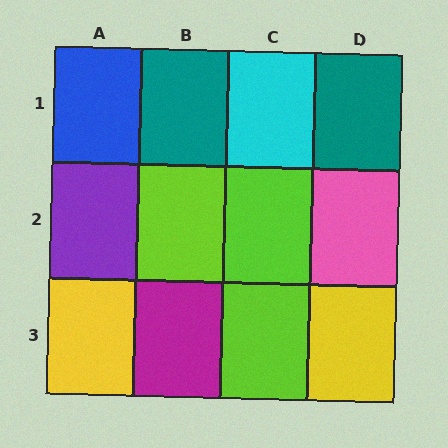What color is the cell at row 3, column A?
Yellow.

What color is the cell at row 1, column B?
Teal.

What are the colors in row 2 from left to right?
Purple, lime, lime, pink.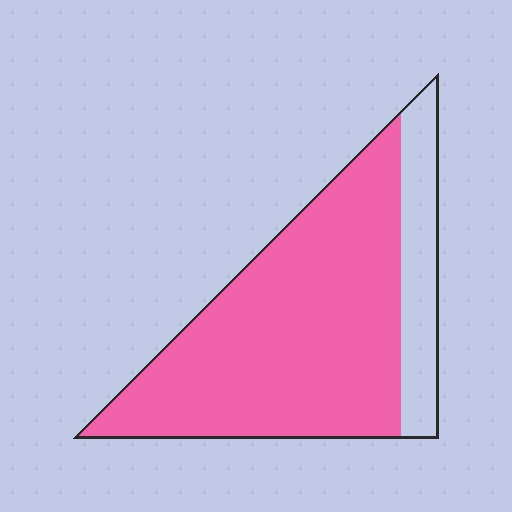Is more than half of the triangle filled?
Yes.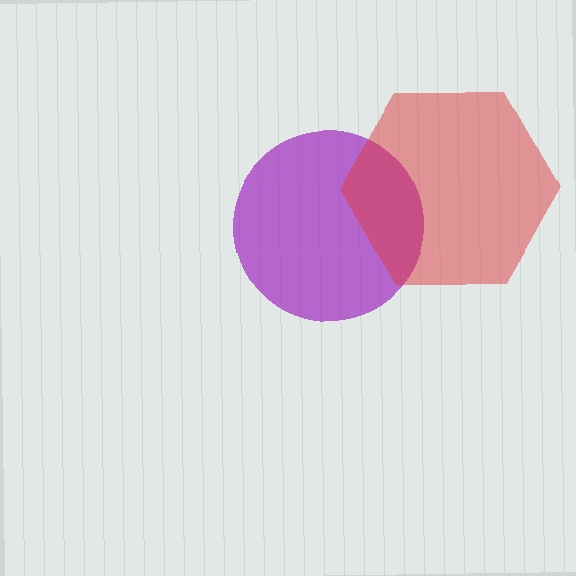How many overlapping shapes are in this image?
There are 2 overlapping shapes in the image.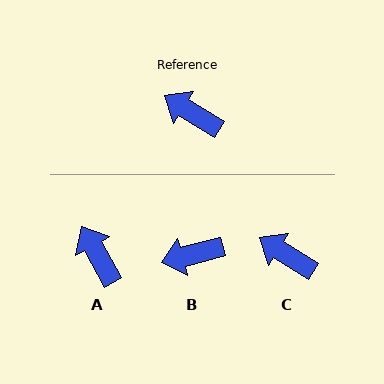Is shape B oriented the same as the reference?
No, it is off by about 46 degrees.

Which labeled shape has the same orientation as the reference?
C.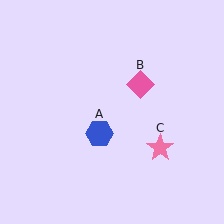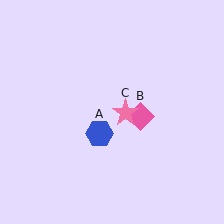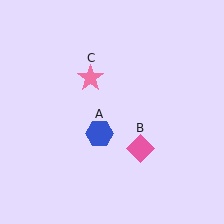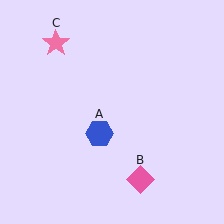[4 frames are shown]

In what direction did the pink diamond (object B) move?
The pink diamond (object B) moved down.